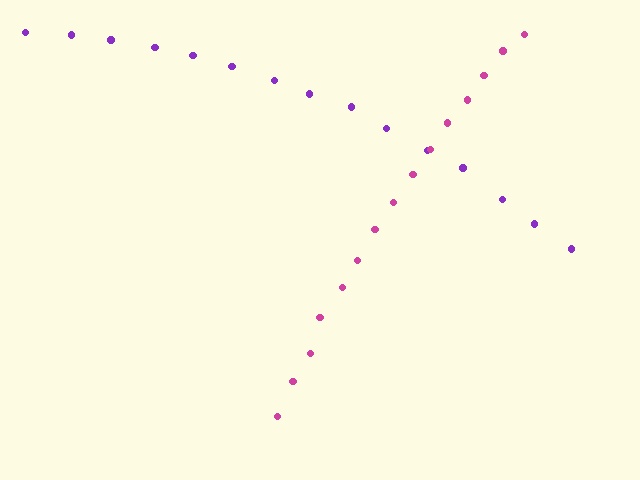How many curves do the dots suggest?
There are 2 distinct paths.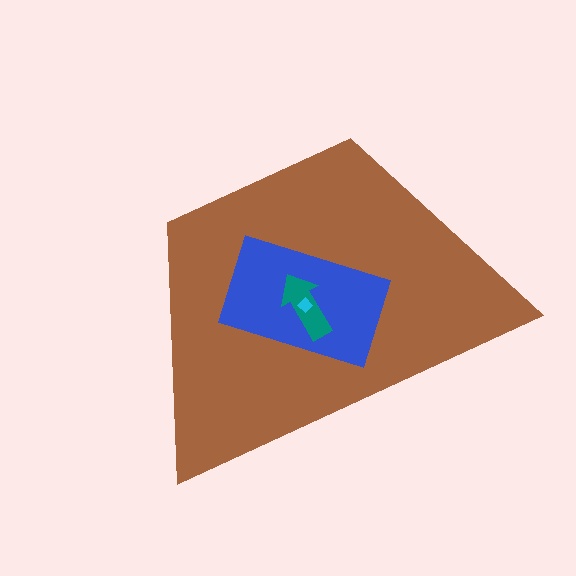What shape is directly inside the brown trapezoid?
The blue rectangle.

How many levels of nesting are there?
4.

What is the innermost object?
The cyan diamond.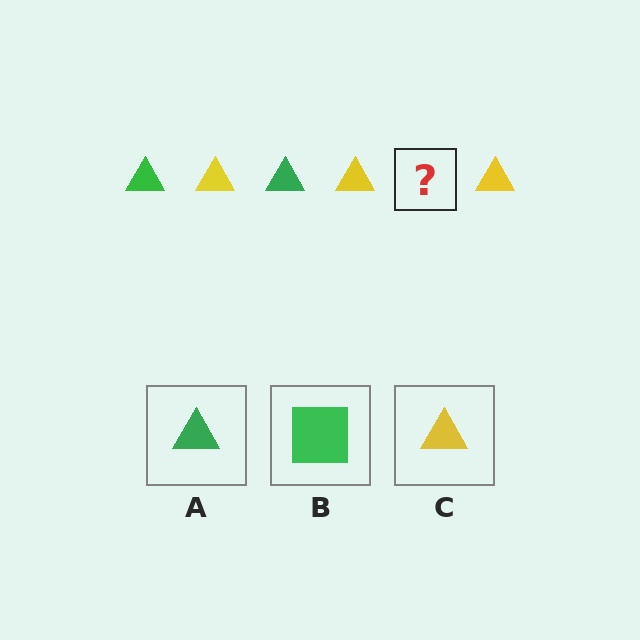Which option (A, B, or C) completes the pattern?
A.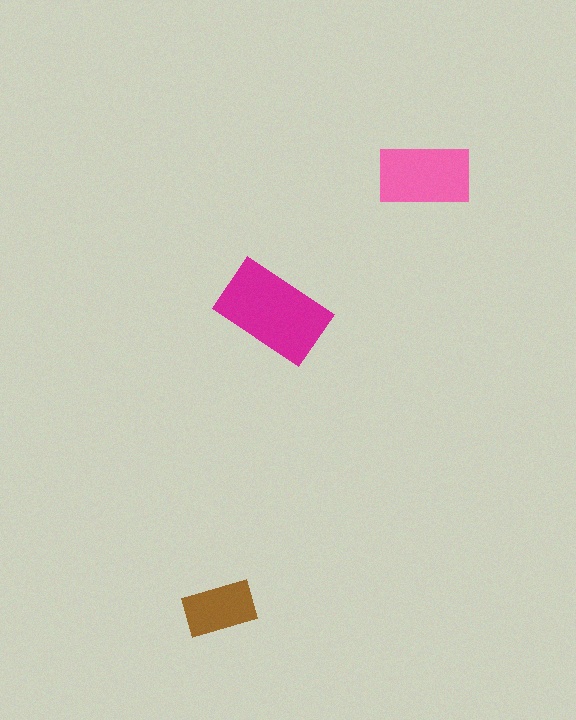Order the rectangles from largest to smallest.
the magenta one, the pink one, the brown one.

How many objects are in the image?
There are 3 objects in the image.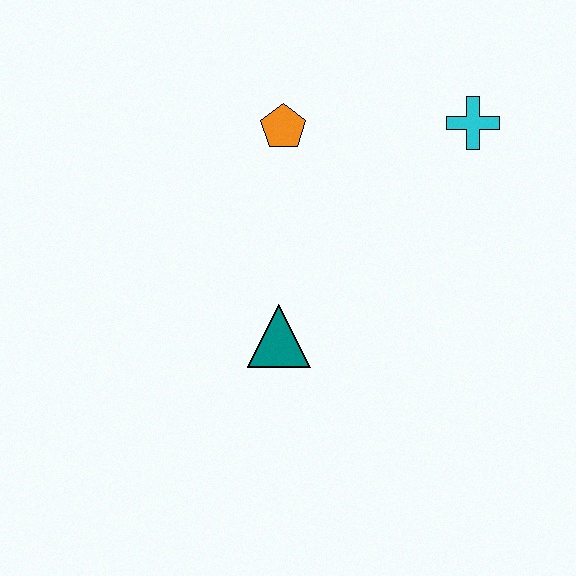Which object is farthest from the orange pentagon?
The teal triangle is farthest from the orange pentagon.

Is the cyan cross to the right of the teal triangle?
Yes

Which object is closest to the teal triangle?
The orange pentagon is closest to the teal triangle.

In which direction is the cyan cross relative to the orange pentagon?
The cyan cross is to the right of the orange pentagon.